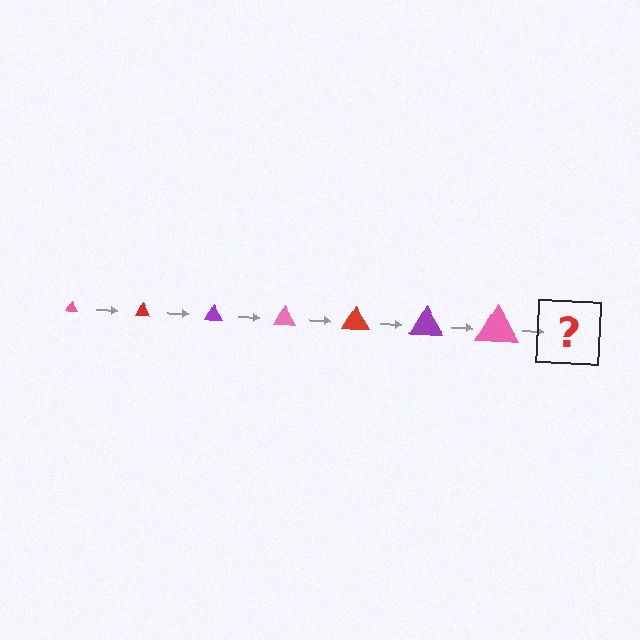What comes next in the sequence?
The next element should be a red triangle, larger than the previous one.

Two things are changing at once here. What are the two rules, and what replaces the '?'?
The two rules are that the triangle grows larger each step and the color cycles through pink, red, and purple. The '?' should be a red triangle, larger than the previous one.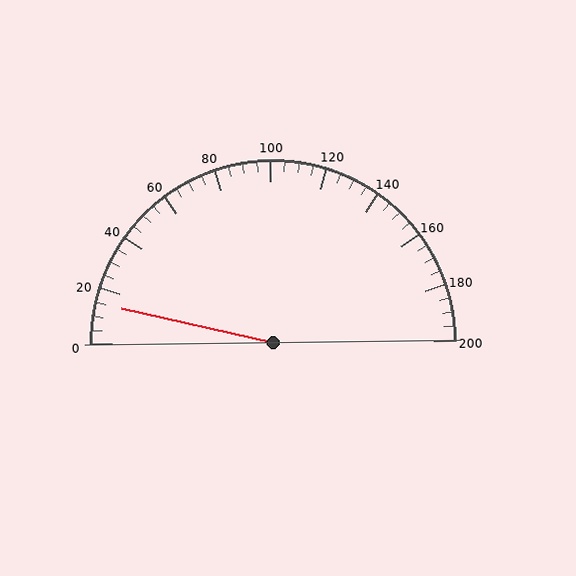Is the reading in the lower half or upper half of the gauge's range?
The reading is in the lower half of the range (0 to 200).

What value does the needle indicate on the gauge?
The needle indicates approximately 15.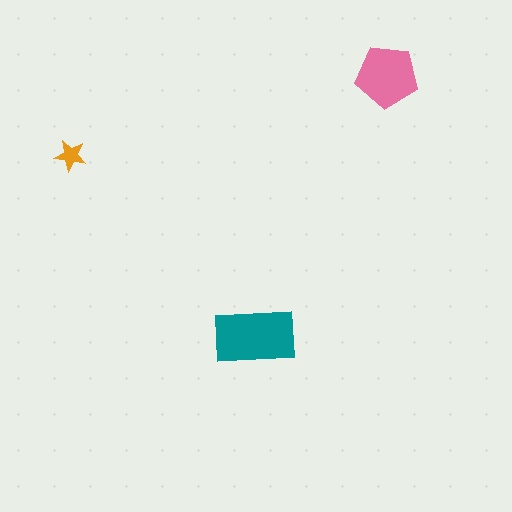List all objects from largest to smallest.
The teal rectangle, the pink pentagon, the orange star.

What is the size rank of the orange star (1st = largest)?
3rd.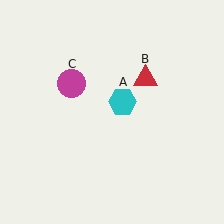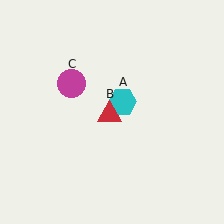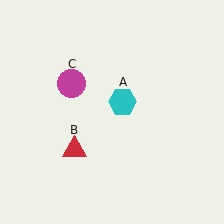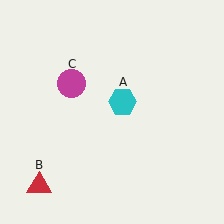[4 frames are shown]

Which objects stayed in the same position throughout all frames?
Cyan hexagon (object A) and magenta circle (object C) remained stationary.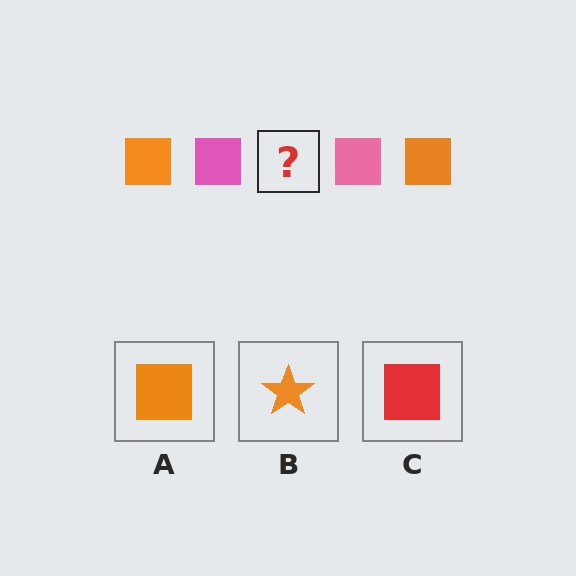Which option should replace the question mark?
Option A.